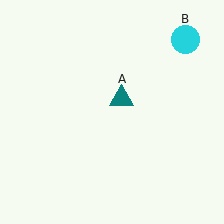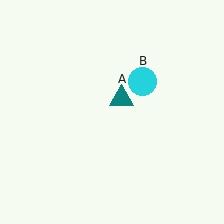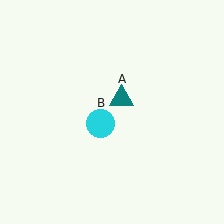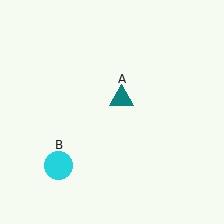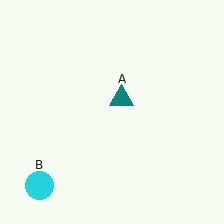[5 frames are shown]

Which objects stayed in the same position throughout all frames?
Teal triangle (object A) remained stationary.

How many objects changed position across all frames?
1 object changed position: cyan circle (object B).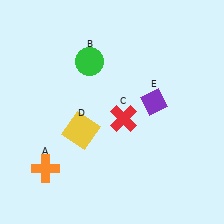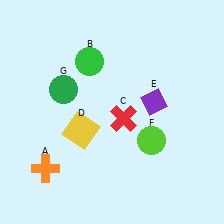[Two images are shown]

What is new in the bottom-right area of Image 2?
A lime circle (F) was added in the bottom-right area of Image 2.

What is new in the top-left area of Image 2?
A green circle (G) was added in the top-left area of Image 2.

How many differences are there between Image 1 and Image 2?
There are 2 differences between the two images.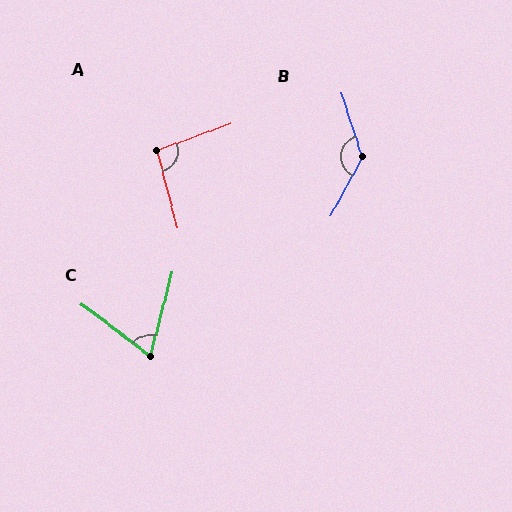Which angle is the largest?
B, at approximately 133 degrees.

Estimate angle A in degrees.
Approximately 95 degrees.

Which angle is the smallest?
C, at approximately 67 degrees.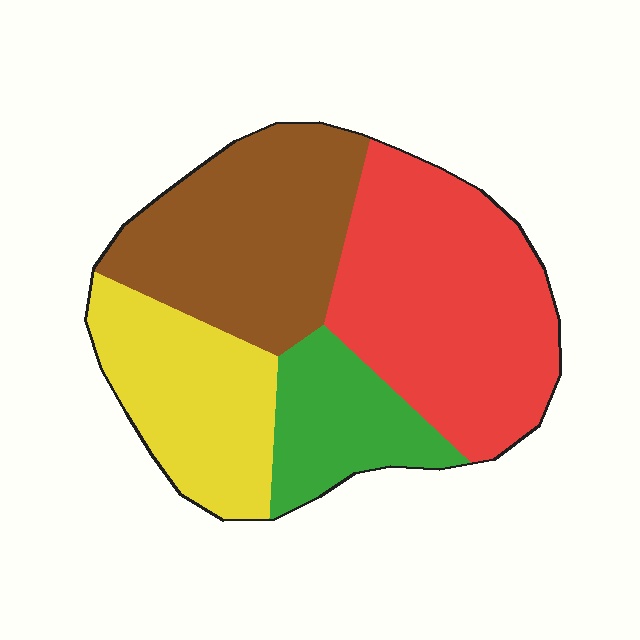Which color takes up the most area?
Red, at roughly 35%.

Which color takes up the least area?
Green, at roughly 15%.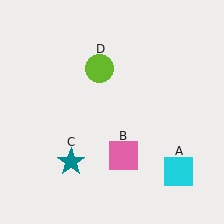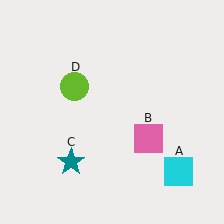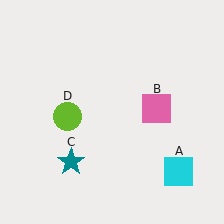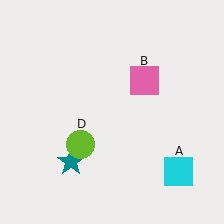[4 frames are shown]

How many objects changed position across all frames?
2 objects changed position: pink square (object B), lime circle (object D).